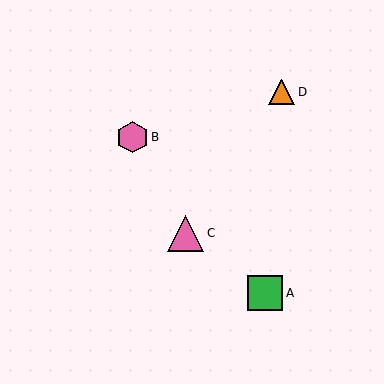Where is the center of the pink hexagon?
The center of the pink hexagon is at (132, 137).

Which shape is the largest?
The pink triangle (labeled C) is the largest.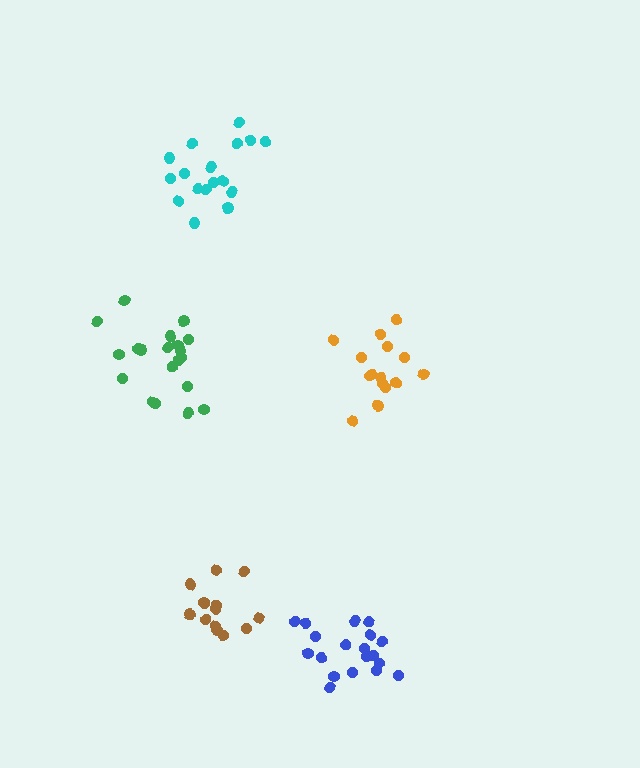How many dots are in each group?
Group 1: 19 dots, Group 2: 14 dots, Group 3: 17 dots, Group 4: 20 dots, Group 5: 15 dots (85 total).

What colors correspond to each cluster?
The clusters are colored: blue, brown, cyan, green, orange.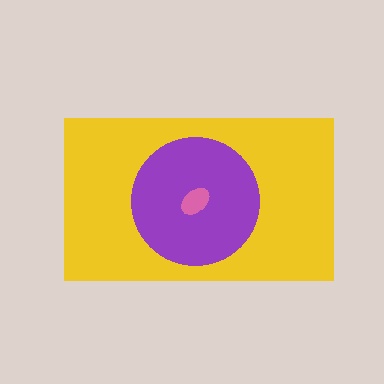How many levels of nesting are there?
3.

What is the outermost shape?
The yellow rectangle.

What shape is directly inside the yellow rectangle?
The purple circle.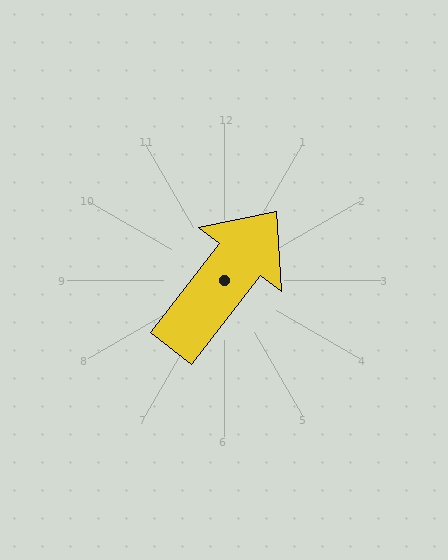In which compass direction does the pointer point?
Northeast.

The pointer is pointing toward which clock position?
Roughly 1 o'clock.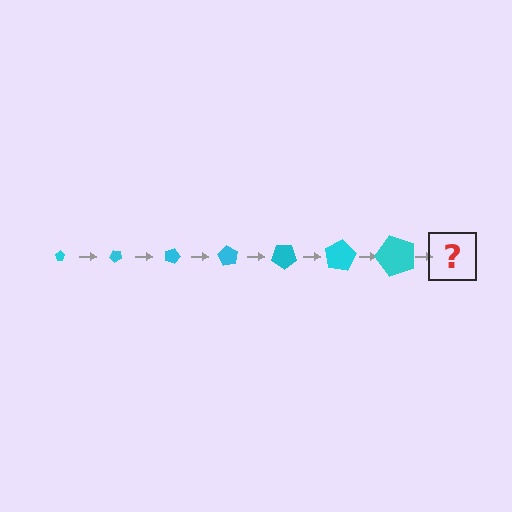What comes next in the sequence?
The next element should be a pentagon, larger than the previous one and rotated 315 degrees from the start.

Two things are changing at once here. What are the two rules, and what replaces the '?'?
The two rules are that the pentagon grows larger each step and it rotates 45 degrees each step. The '?' should be a pentagon, larger than the previous one and rotated 315 degrees from the start.